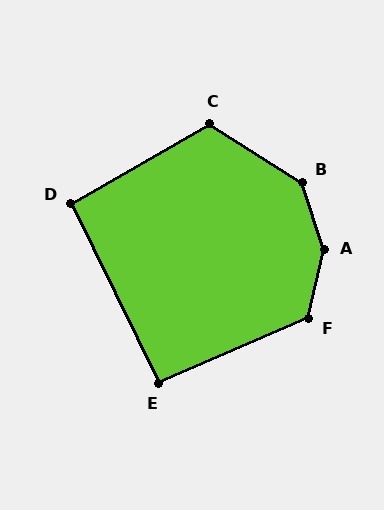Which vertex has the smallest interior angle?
E, at approximately 93 degrees.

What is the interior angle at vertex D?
Approximately 93 degrees (approximately right).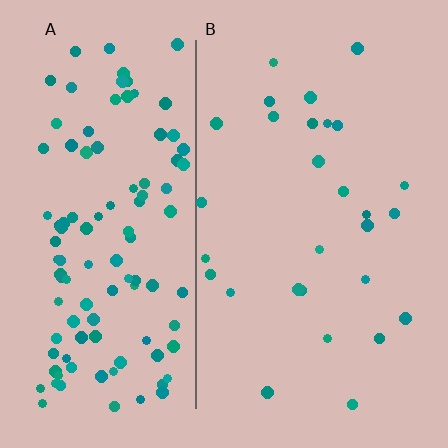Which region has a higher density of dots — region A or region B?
A (the left).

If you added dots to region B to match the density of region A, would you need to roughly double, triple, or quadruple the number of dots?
Approximately quadruple.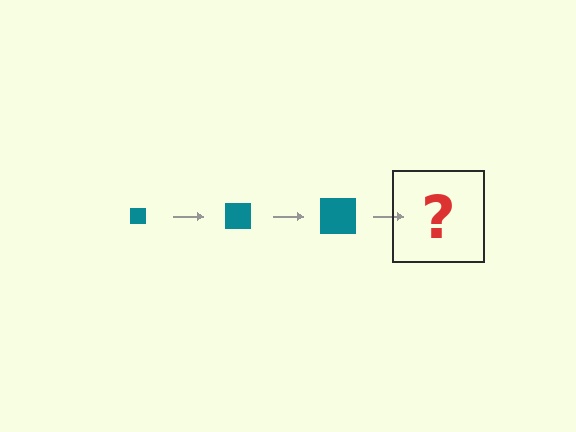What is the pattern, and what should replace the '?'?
The pattern is that the square gets progressively larger each step. The '?' should be a teal square, larger than the previous one.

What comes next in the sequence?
The next element should be a teal square, larger than the previous one.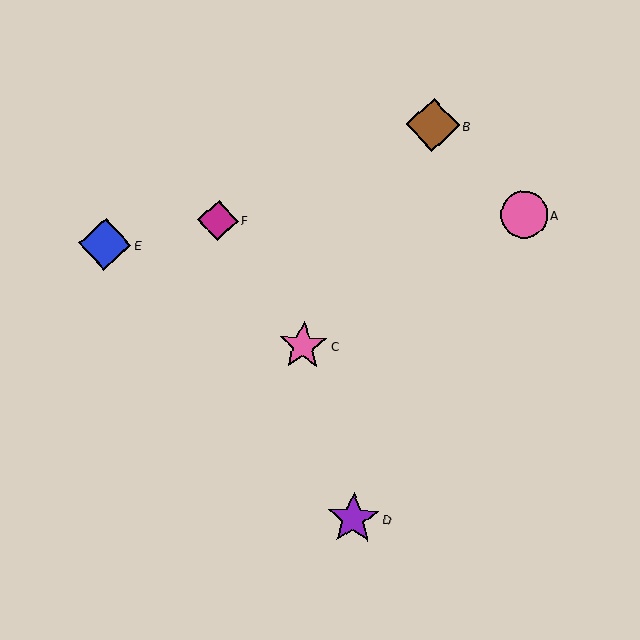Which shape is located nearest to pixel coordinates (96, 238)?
The blue diamond (labeled E) at (105, 244) is nearest to that location.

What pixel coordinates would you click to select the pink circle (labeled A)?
Click at (524, 215) to select the pink circle A.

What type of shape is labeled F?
Shape F is a magenta diamond.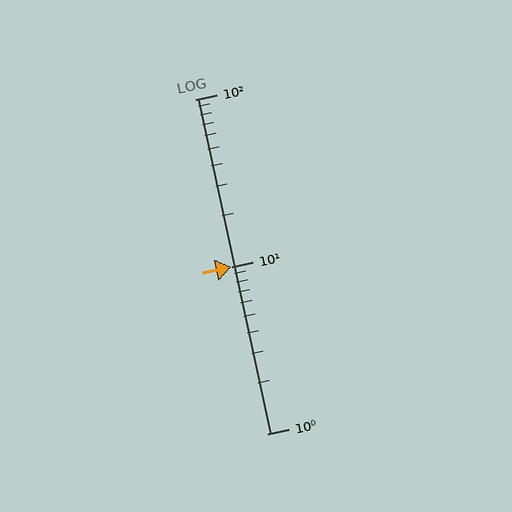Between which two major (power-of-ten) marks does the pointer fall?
The pointer is between 10 and 100.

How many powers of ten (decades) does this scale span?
The scale spans 2 decades, from 1 to 100.